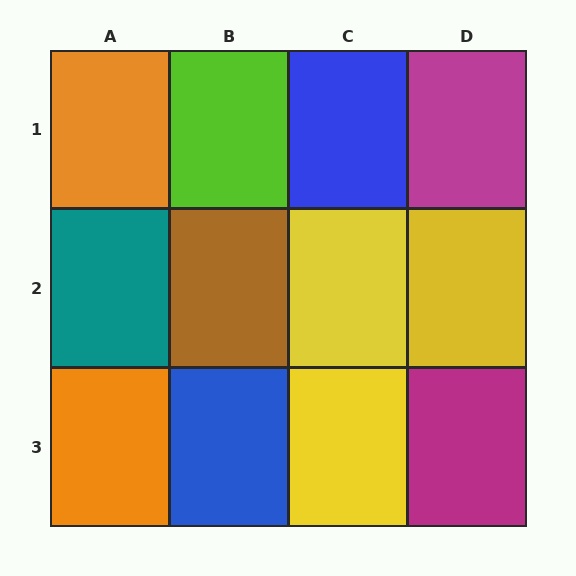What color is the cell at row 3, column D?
Magenta.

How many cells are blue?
2 cells are blue.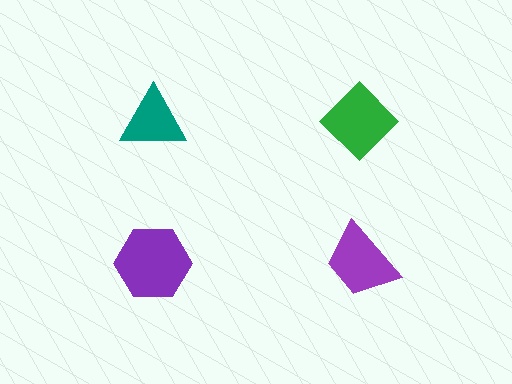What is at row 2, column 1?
A purple hexagon.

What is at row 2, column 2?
A purple trapezoid.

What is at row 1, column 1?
A teal triangle.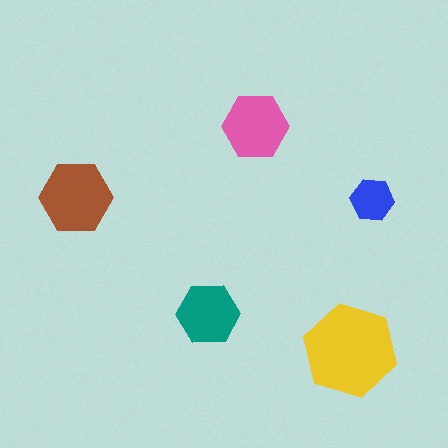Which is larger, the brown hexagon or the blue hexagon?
The brown one.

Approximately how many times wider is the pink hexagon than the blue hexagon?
About 1.5 times wider.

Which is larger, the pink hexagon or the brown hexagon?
The brown one.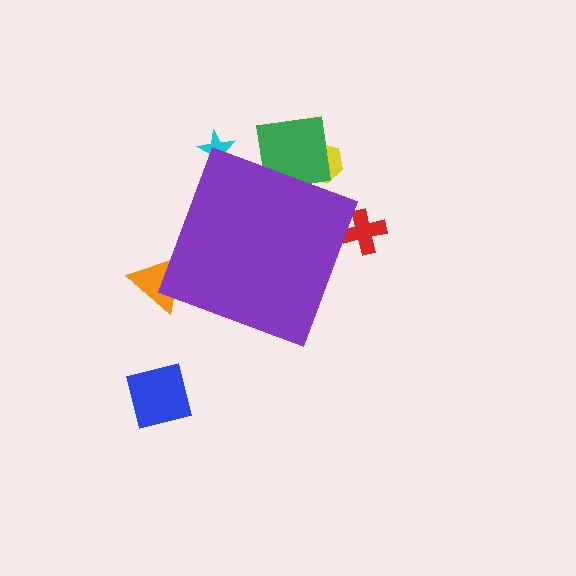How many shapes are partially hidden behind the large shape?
5 shapes are partially hidden.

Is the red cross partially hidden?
Yes, the red cross is partially hidden behind the purple diamond.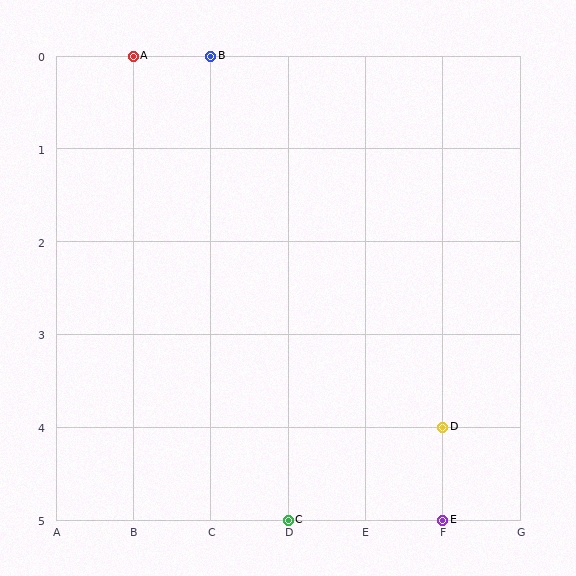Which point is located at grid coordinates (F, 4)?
Point D is at (F, 4).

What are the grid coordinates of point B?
Point B is at grid coordinates (C, 0).